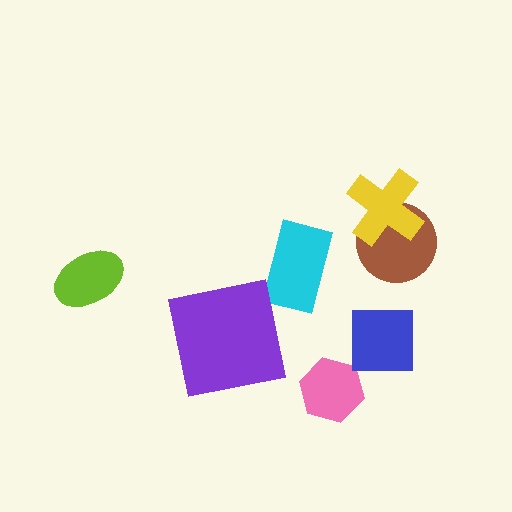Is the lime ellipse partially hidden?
No, no other shape covers it.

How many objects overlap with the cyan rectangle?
0 objects overlap with the cyan rectangle.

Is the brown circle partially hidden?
Yes, it is partially covered by another shape.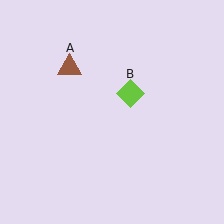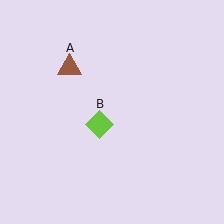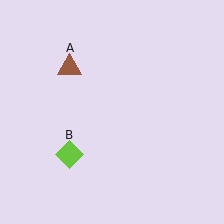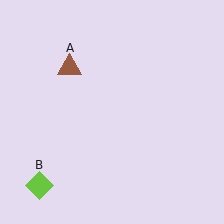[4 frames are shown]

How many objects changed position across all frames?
1 object changed position: lime diamond (object B).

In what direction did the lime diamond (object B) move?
The lime diamond (object B) moved down and to the left.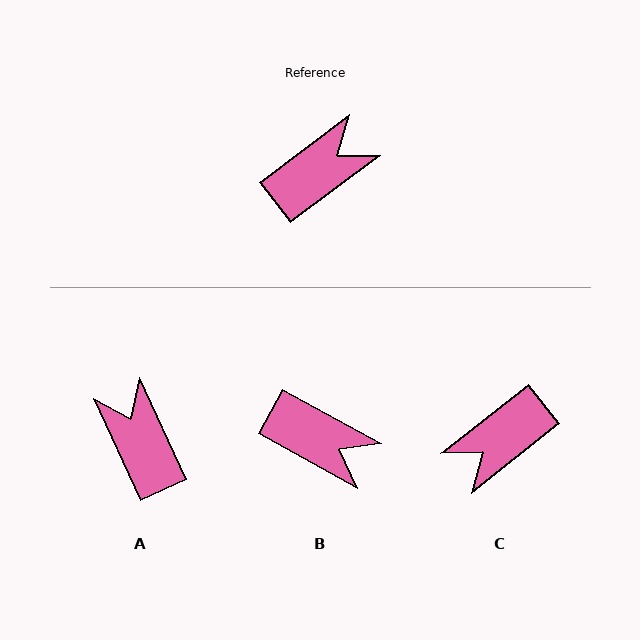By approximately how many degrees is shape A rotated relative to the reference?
Approximately 77 degrees counter-clockwise.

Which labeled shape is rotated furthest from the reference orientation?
C, about 179 degrees away.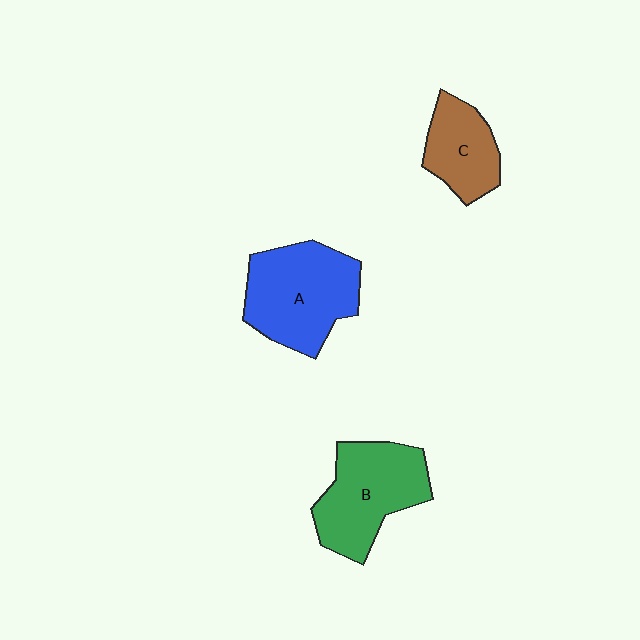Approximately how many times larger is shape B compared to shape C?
Approximately 1.6 times.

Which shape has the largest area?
Shape A (blue).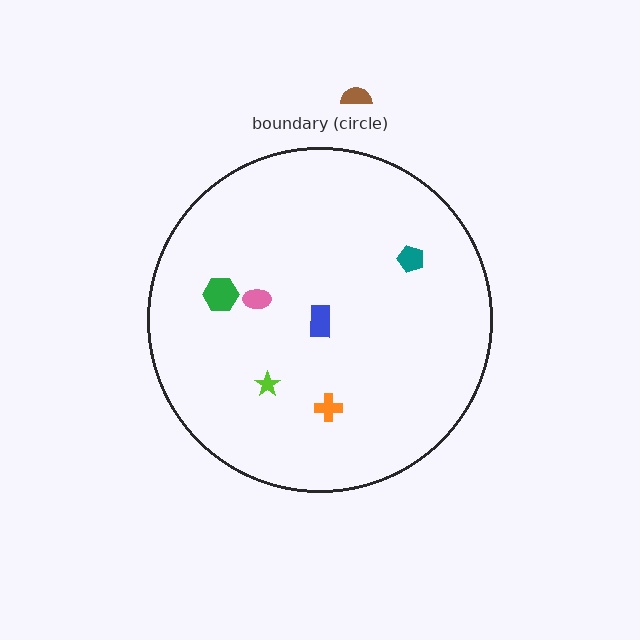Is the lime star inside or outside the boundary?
Inside.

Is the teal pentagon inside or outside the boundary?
Inside.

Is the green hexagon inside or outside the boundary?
Inside.